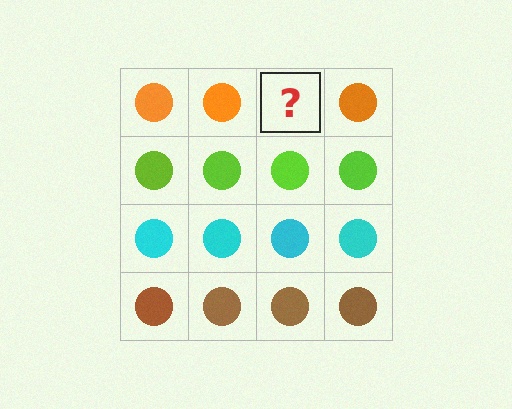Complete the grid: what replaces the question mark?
The question mark should be replaced with an orange circle.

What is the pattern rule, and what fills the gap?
The rule is that each row has a consistent color. The gap should be filled with an orange circle.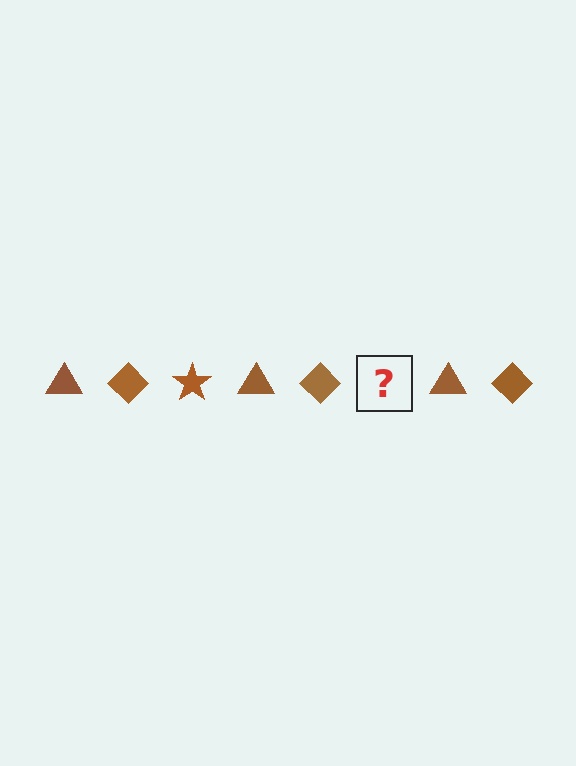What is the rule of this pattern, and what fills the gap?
The rule is that the pattern cycles through triangle, diamond, star shapes in brown. The gap should be filled with a brown star.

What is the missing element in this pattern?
The missing element is a brown star.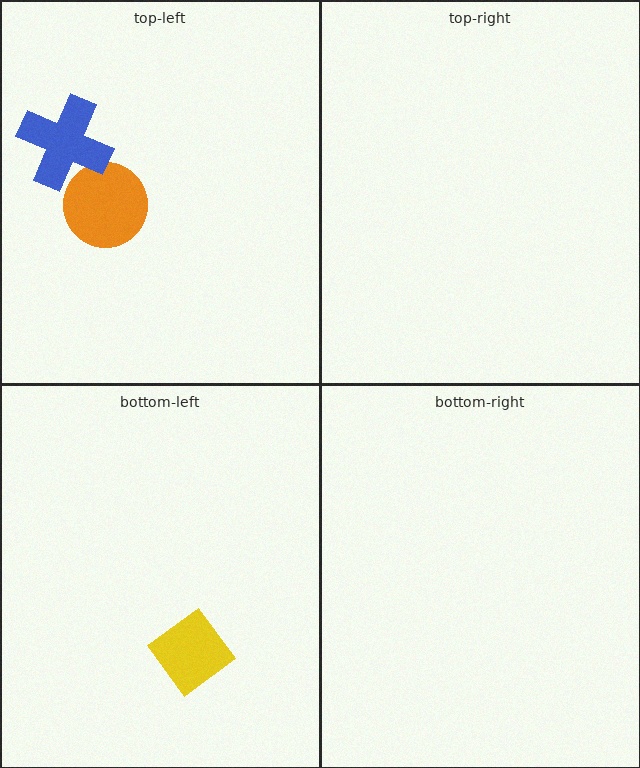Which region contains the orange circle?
The top-left region.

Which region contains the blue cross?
The top-left region.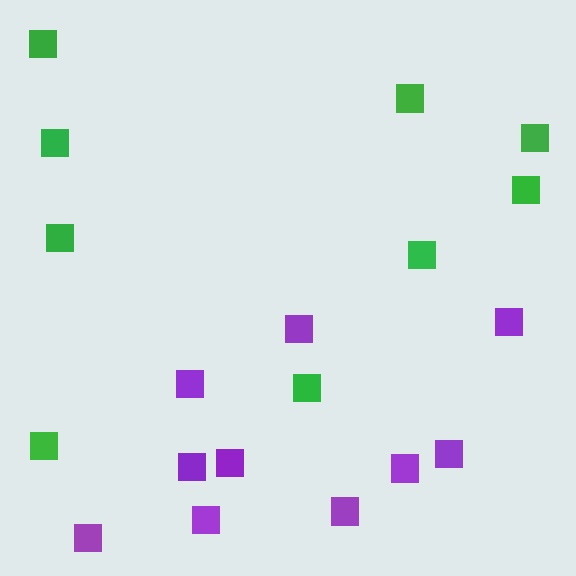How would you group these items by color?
There are 2 groups: one group of purple squares (10) and one group of green squares (9).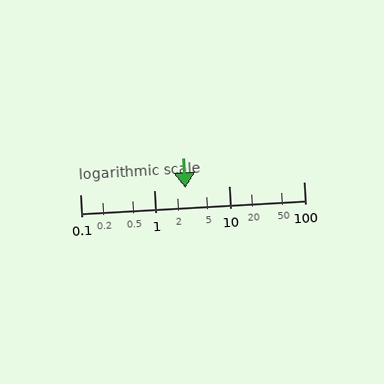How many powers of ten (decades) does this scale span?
The scale spans 3 decades, from 0.1 to 100.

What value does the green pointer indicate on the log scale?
The pointer indicates approximately 2.6.